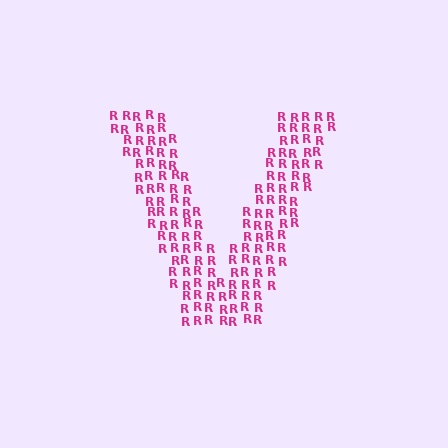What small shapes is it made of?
It is made of small letter R's.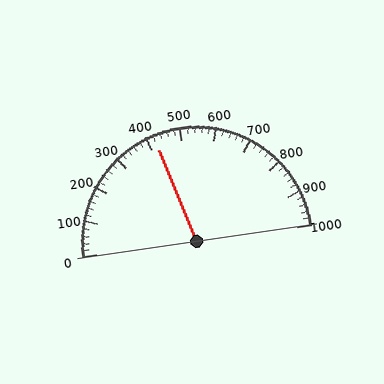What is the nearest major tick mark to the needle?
The nearest major tick mark is 400.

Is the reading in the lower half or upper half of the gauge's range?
The reading is in the lower half of the range (0 to 1000).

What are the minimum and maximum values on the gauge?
The gauge ranges from 0 to 1000.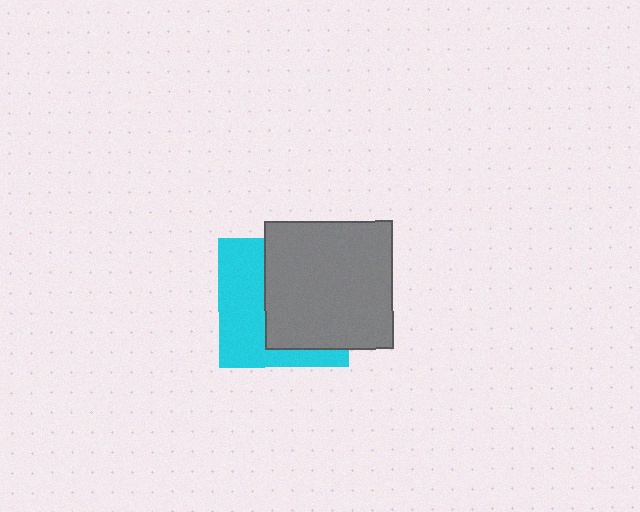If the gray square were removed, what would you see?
You would see the complete cyan square.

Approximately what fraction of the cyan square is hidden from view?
Roughly 56% of the cyan square is hidden behind the gray square.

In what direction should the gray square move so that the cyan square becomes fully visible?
The gray square should move right. That is the shortest direction to clear the overlap and leave the cyan square fully visible.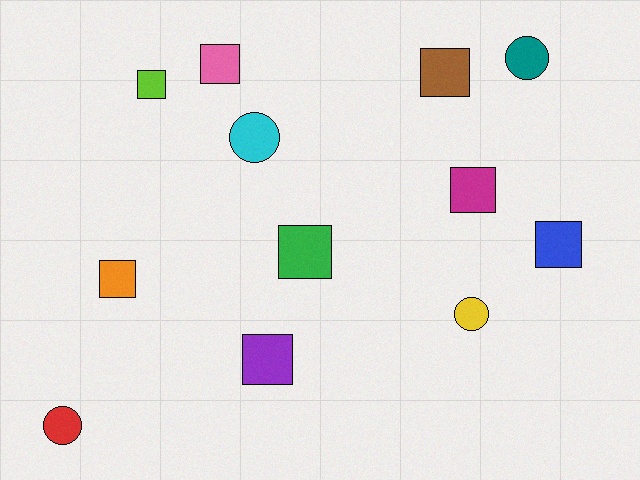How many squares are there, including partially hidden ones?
There are 8 squares.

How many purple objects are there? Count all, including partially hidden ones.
There is 1 purple object.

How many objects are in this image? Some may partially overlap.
There are 12 objects.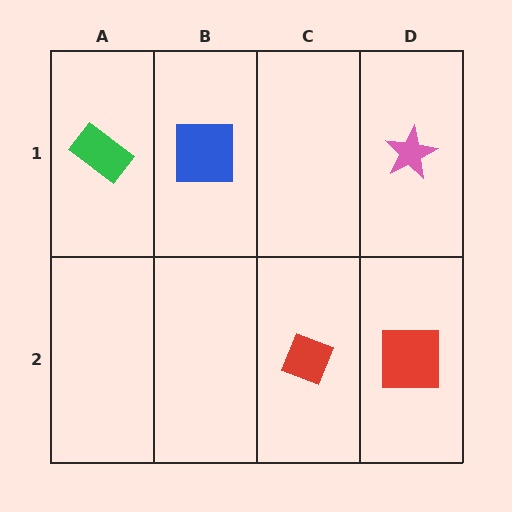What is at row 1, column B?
A blue square.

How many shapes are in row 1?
3 shapes.